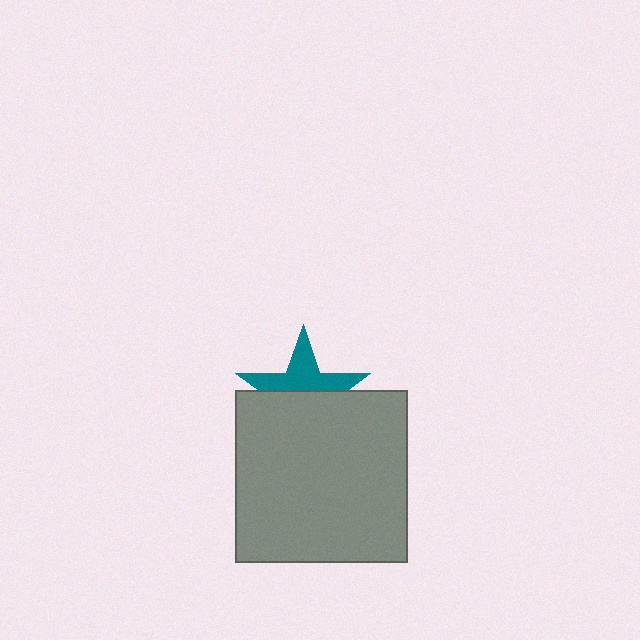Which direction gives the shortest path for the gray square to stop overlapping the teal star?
Moving down gives the shortest separation.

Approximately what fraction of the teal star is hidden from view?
Roughly 55% of the teal star is hidden behind the gray square.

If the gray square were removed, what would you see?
You would see the complete teal star.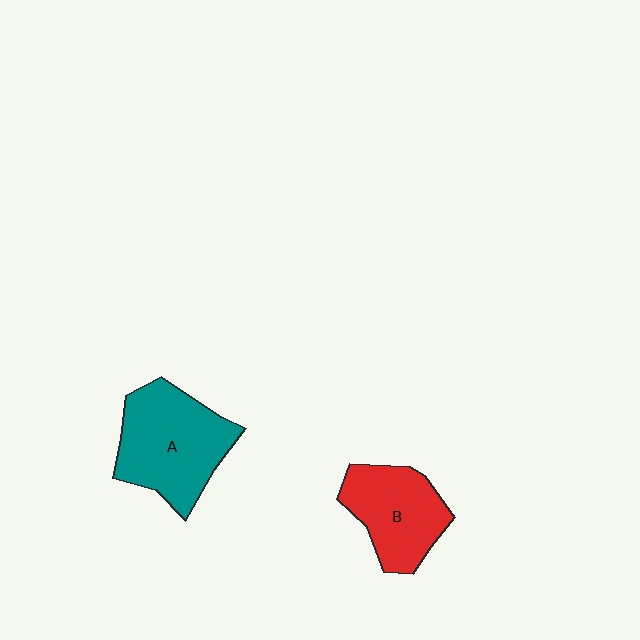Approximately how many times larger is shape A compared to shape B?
Approximately 1.3 times.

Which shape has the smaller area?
Shape B (red).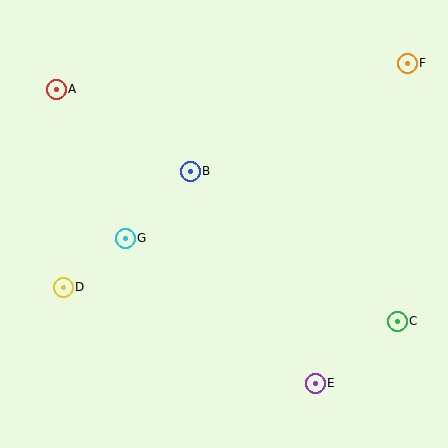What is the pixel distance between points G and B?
The distance between G and B is 94 pixels.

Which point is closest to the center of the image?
Point B at (190, 171) is closest to the center.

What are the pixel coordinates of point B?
Point B is at (190, 171).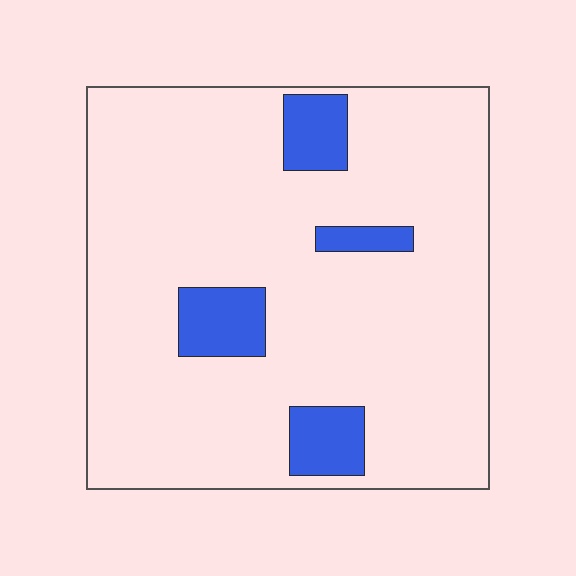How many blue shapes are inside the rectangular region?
4.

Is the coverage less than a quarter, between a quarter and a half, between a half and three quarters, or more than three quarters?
Less than a quarter.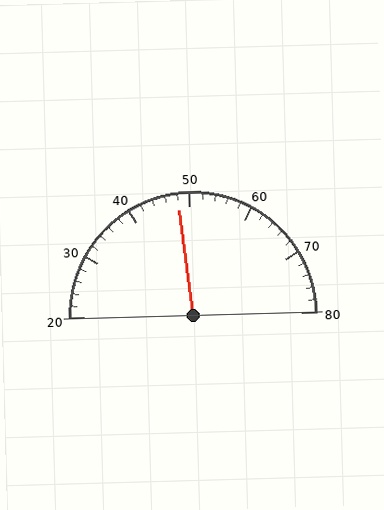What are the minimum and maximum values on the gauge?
The gauge ranges from 20 to 80.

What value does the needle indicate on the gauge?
The needle indicates approximately 48.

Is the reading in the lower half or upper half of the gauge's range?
The reading is in the lower half of the range (20 to 80).